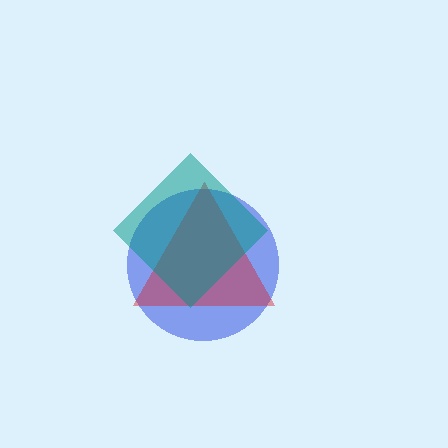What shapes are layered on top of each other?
The layered shapes are: a blue circle, a red triangle, a teal diamond.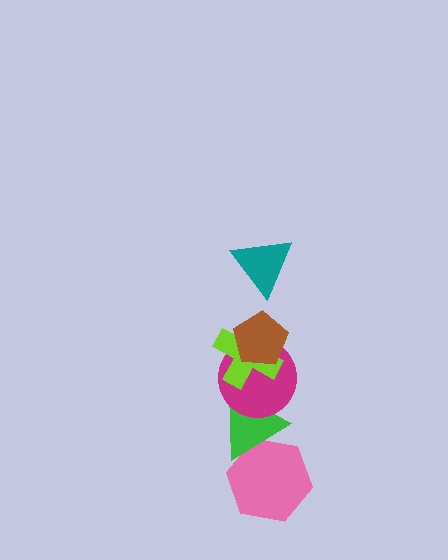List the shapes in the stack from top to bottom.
From top to bottom: the teal triangle, the brown pentagon, the lime cross, the magenta circle, the green triangle, the pink hexagon.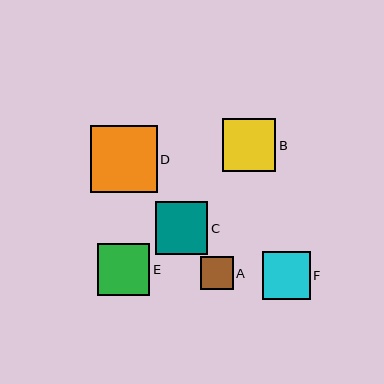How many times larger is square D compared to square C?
Square D is approximately 1.3 times the size of square C.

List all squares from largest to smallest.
From largest to smallest: D, B, C, E, F, A.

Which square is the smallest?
Square A is the smallest with a size of approximately 33 pixels.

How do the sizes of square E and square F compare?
Square E and square F are approximately the same size.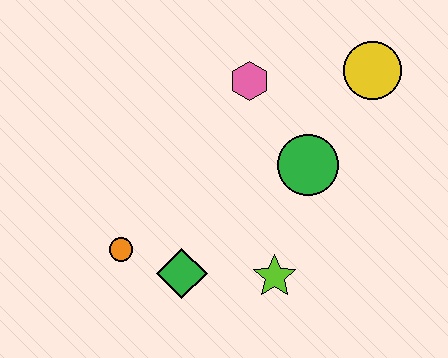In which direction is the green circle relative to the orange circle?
The green circle is to the right of the orange circle.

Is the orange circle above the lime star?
Yes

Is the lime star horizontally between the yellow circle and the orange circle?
Yes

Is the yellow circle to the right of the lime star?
Yes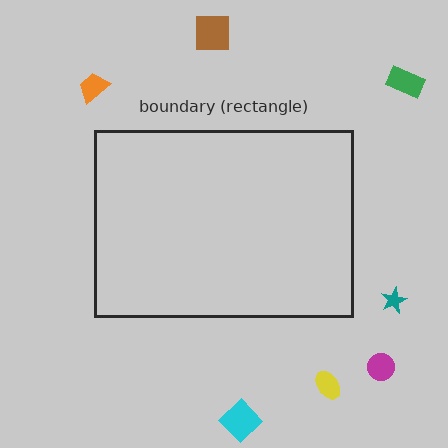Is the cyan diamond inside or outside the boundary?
Outside.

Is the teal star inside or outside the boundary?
Outside.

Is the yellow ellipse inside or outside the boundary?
Outside.